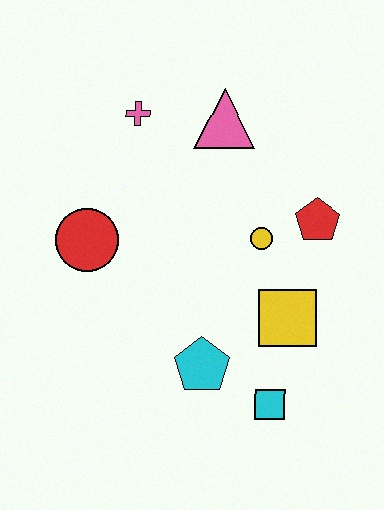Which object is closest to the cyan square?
The cyan pentagon is closest to the cyan square.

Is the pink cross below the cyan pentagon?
No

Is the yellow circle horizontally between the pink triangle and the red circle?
No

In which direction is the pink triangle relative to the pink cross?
The pink triangle is to the right of the pink cross.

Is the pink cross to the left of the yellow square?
Yes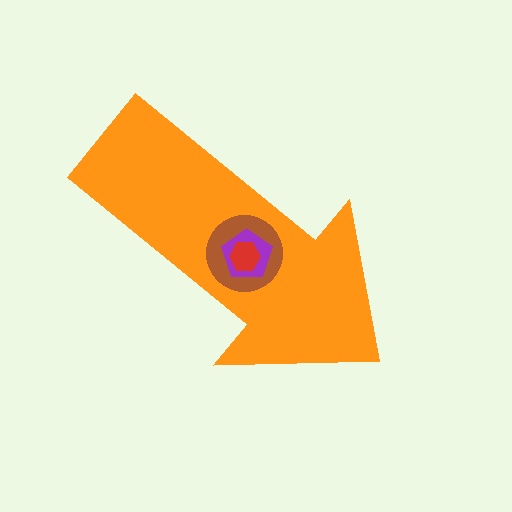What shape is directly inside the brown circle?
The purple pentagon.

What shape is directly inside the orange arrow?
The brown circle.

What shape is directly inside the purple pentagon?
The red hexagon.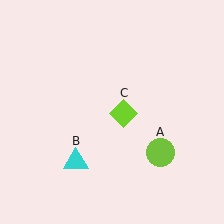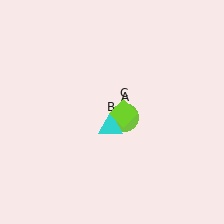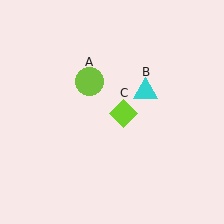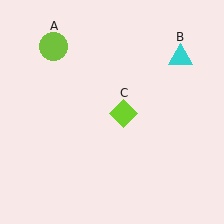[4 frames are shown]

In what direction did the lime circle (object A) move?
The lime circle (object A) moved up and to the left.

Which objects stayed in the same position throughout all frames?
Lime diamond (object C) remained stationary.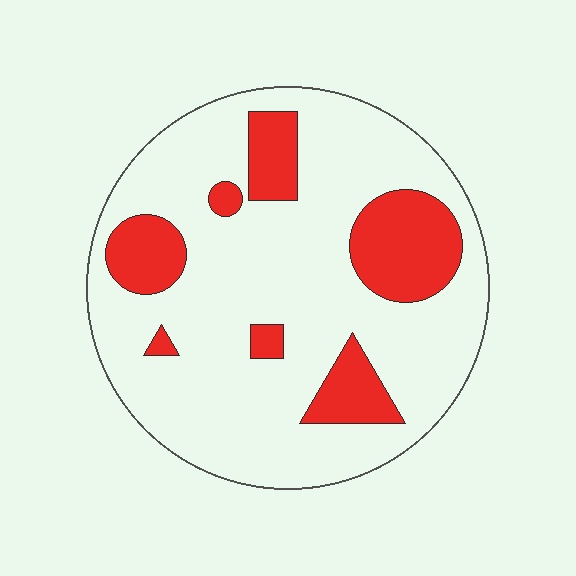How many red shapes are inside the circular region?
7.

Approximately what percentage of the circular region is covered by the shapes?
Approximately 20%.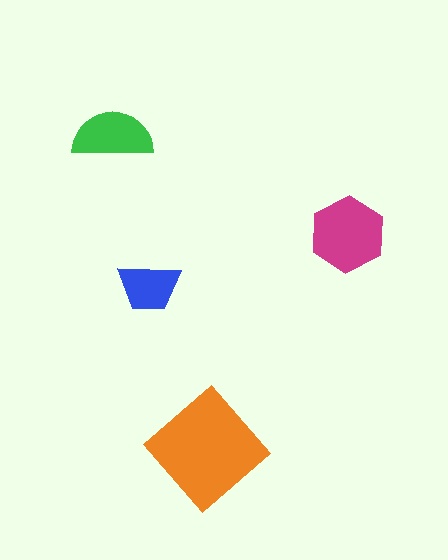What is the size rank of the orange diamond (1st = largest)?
1st.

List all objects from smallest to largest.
The blue trapezoid, the green semicircle, the magenta hexagon, the orange diamond.